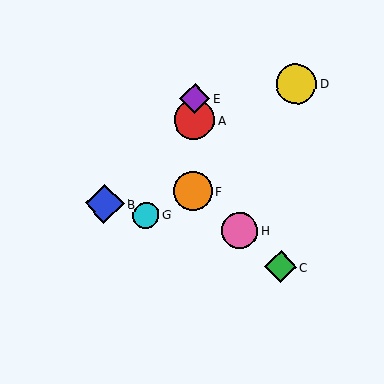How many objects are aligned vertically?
3 objects (A, E, F) are aligned vertically.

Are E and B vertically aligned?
No, E is at x≈195 and B is at x≈105.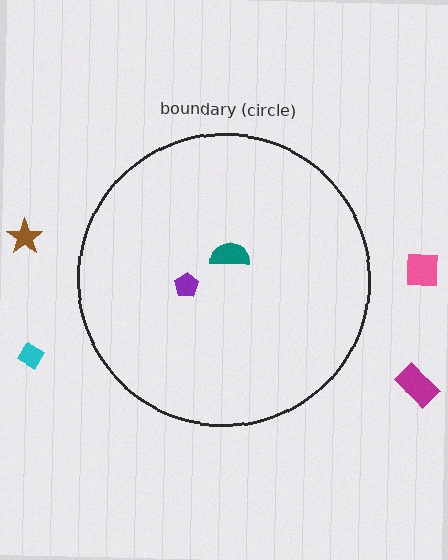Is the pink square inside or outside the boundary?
Outside.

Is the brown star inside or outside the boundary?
Outside.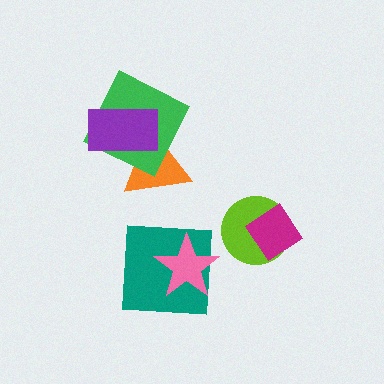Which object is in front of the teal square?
The pink star is in front of the teal square.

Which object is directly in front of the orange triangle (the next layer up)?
The green square is directly in front of the orange triangle.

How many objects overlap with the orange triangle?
2 objects overlap with the orange triangle.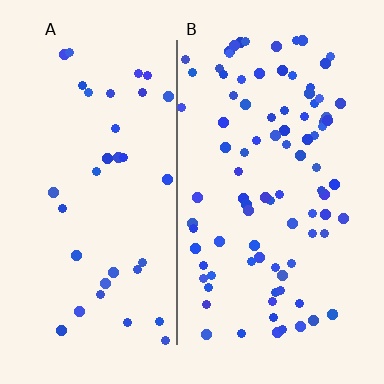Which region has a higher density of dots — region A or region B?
B (the right).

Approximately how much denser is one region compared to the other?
Approximately 2.6× — region B over region A.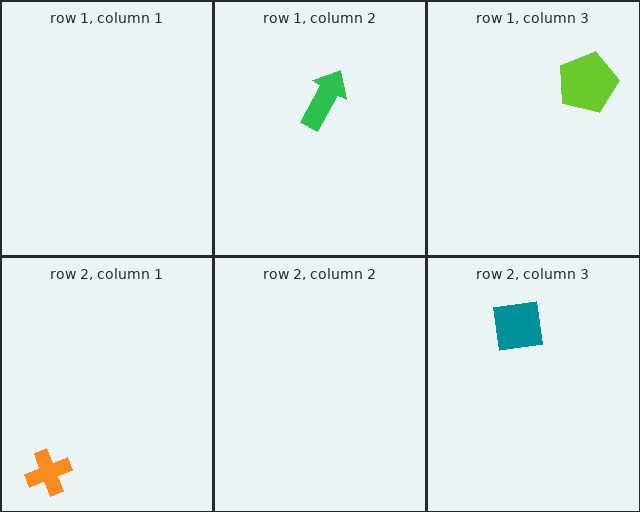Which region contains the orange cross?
The row 2, column 1 region.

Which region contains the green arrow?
The row 1, column 2 region.